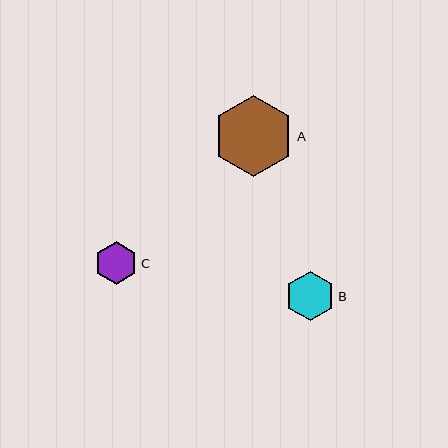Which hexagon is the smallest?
Hexagon C is the smallest with a size of approximately 43 pixels.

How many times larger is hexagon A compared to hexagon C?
Hexagon A is approximately 1.9 times the size of hexagon C.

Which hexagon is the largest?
Hexagon A is the largest with a size of approximately 81 pixels.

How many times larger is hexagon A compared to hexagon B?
Hexagon A is approximately 1.6 times the size of hexagon B.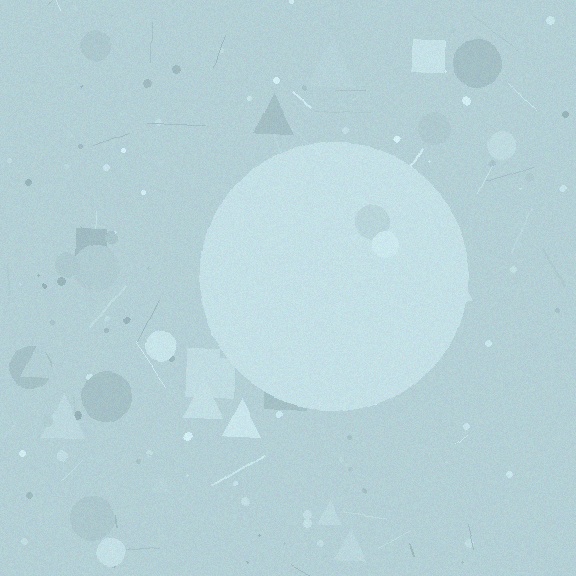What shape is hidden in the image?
A circle is hidden in the image.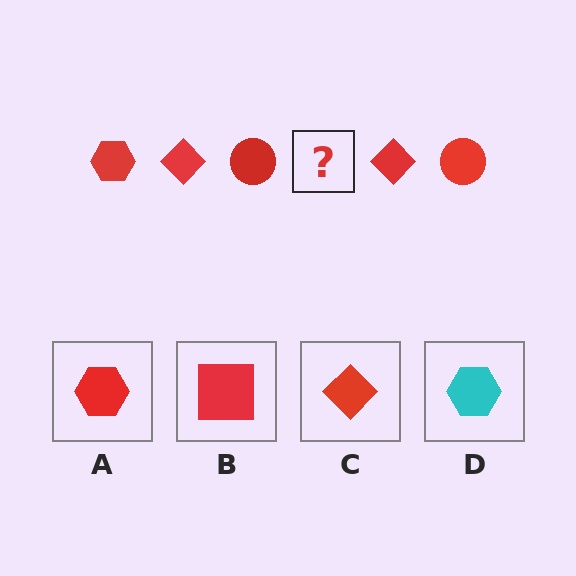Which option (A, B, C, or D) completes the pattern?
A.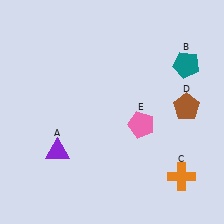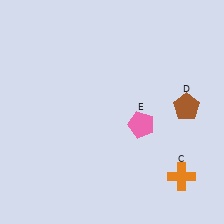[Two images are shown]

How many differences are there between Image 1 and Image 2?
There are 2 differences between the two images.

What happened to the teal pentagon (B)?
The teal pentagon (B) was removed in Image 2. It was in the top-right area of Image 1.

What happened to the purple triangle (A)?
The purple triangle (A) was removed in Image 2. It was in the bottom-left area of Image 1.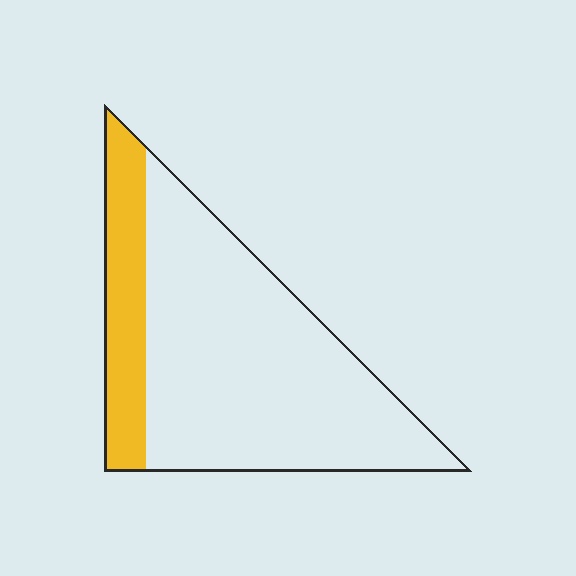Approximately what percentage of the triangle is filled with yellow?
Approximately 20%.